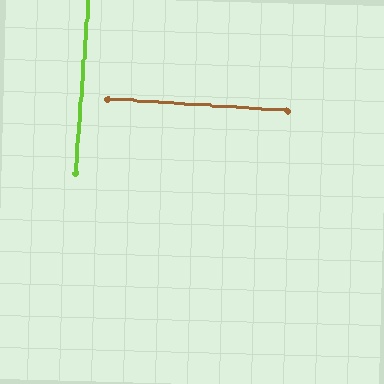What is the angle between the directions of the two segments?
Approximately 90 degrees.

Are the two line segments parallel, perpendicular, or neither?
Perpendicular — they meet at approximately 90°.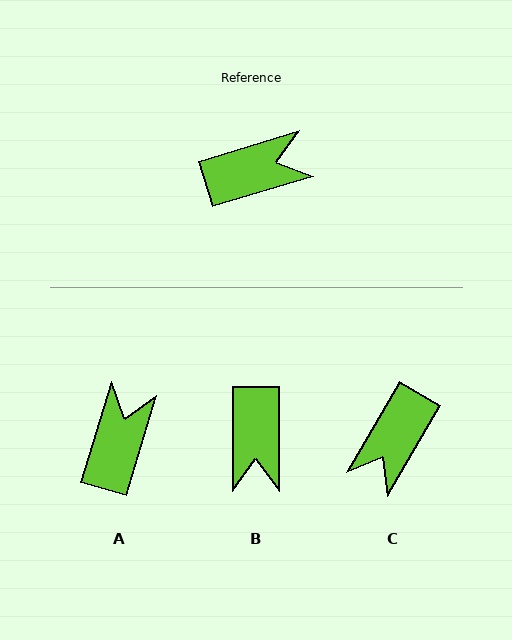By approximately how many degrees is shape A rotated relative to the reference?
Approximately 56 degrees counter-clockwise.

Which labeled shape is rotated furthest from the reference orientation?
C, about 137 degrees away.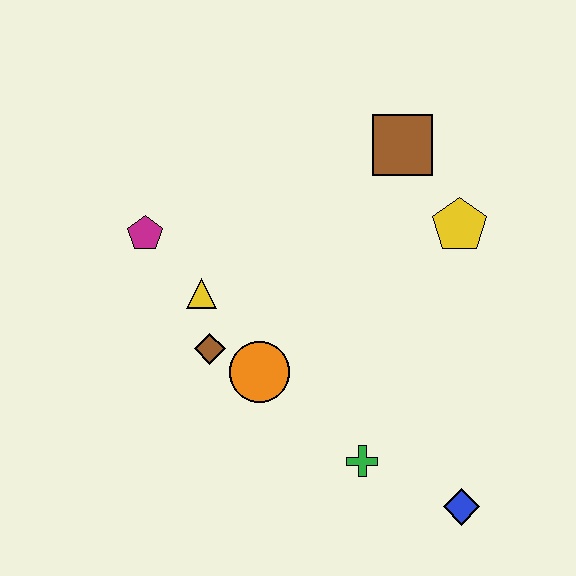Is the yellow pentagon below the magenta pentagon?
No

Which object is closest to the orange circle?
The brown diamond is closest to the orange circle.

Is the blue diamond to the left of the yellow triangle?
No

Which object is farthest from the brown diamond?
The blue diamond is farthest from the brown diamond.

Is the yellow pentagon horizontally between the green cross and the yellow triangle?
No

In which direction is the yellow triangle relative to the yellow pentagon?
The yellow triangle is to the left of the yellow pentagon.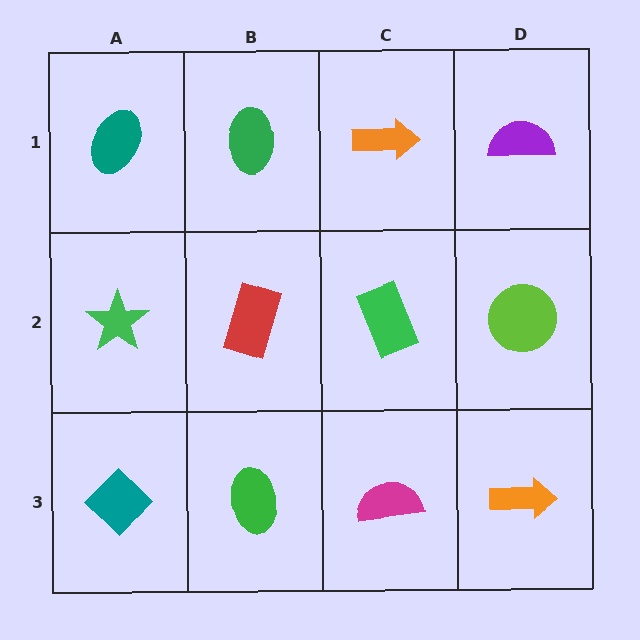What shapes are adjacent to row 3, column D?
A lime circle (row 2, column D), a magenta semicircle (row 3, column C).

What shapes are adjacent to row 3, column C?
A green rectangle (row 2, column C), a green ellipse (row 3, column B), an orange arrow (row 3, column D).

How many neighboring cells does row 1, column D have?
2.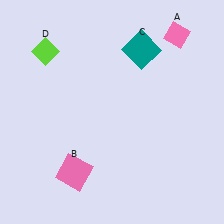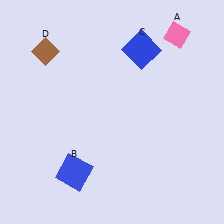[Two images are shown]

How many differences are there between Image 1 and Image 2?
There are 3 differences between the two images.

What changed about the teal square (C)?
In Image 1, C is teal. In Image 2, it changed to blue.